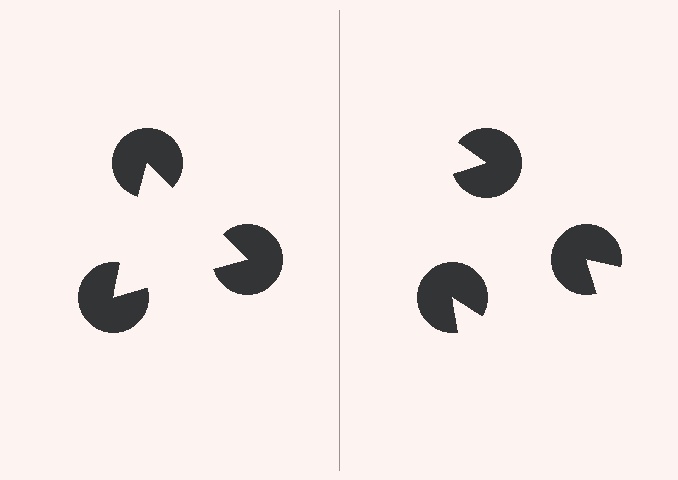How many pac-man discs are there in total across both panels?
6 — 3 on each side.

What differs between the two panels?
The pac-man discs are positioned identically on both sides; only the wedge orientations differ. On the left they align to a triangle; on the right they are misaligned.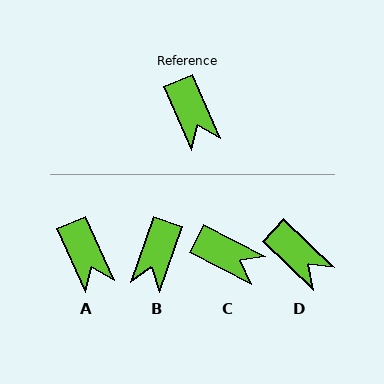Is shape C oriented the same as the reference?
No, it is off by about 39 degrees.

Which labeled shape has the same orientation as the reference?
A.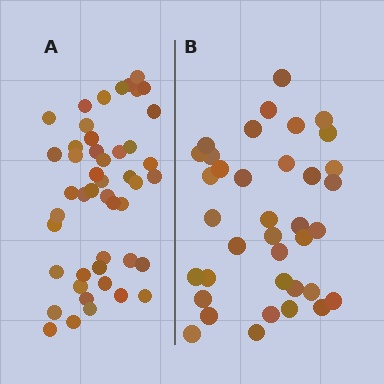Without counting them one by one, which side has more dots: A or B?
Region A (the left region) has more dots.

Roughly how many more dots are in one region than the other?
Region A has roughly 10 or so more dots than region B.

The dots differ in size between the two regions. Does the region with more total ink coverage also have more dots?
No. Region B has more total ink coverage because its dots are larger, but region A actually contains more individual dots. Total area can be misleading — the number of items is what matters here.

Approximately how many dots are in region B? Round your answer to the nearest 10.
About 40 dots. (The exact count is 37, which rounds to 40.)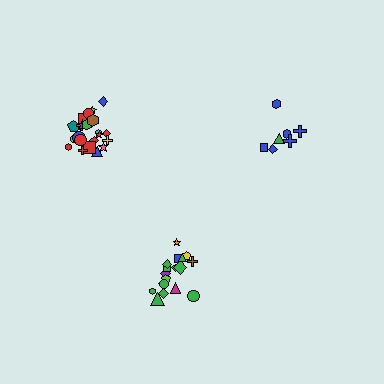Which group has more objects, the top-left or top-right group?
The top-left group.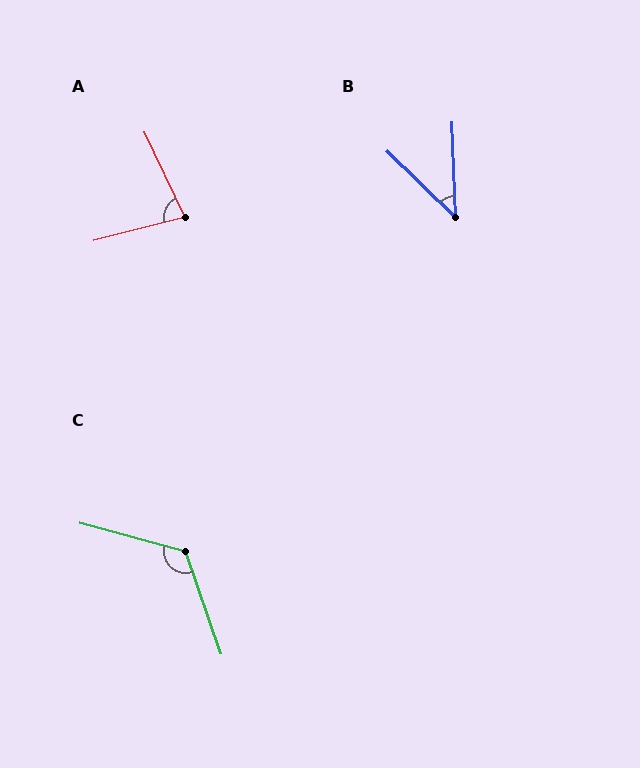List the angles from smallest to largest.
B (44°), A (79°), C (124°).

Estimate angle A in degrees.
Approximately 79 degrees.